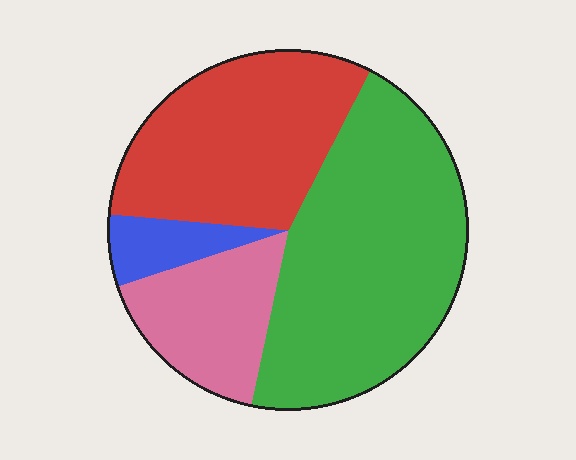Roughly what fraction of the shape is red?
Red covers around 30% of the shape.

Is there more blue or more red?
Red.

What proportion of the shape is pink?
Pink covers roughly 15% of the shape.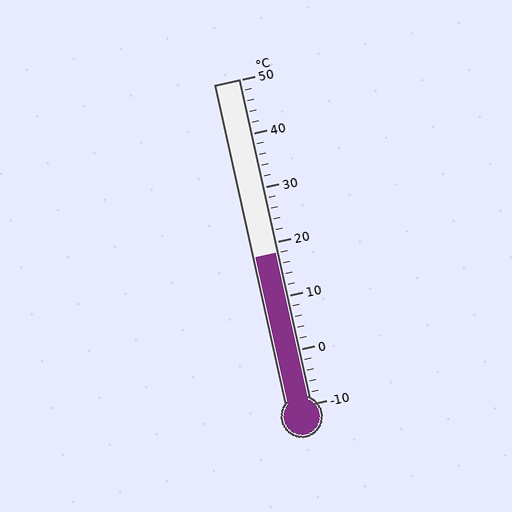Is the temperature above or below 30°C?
The temperature is below 30°C.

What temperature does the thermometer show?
The thermometer shows approximately 18°C.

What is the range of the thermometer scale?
The thermometer scale ranges from -10°C to 50°C.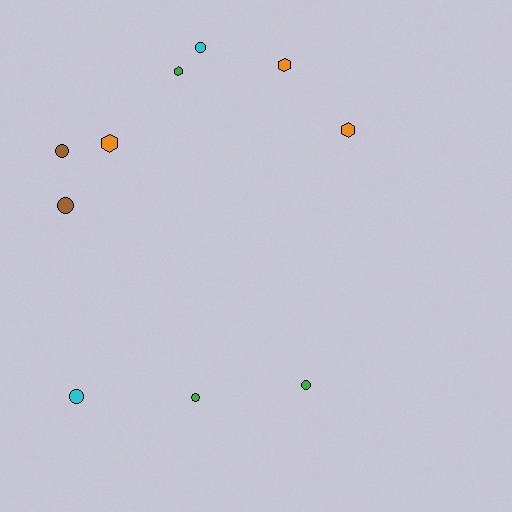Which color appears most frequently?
Orange, with 3 objects.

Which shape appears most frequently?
Circle, with 6 objects.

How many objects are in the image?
There are 10 objects.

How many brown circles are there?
There are 2 brown circles.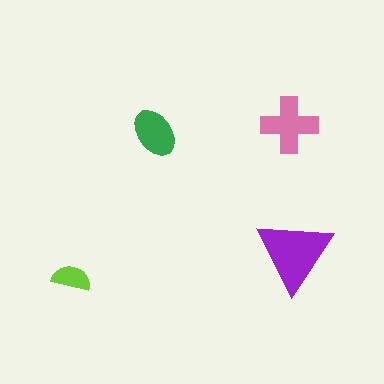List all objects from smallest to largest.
The lime semicircle, the green ellipse, the pink cross, the purple triangle.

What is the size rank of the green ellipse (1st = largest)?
3rd.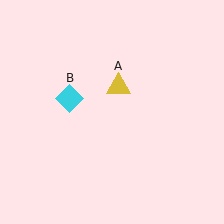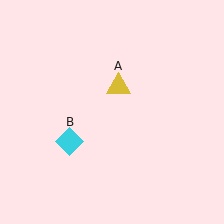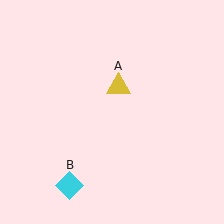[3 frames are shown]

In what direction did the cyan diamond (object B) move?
The cyan diamond (object B) moved down.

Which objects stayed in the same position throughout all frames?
Yellow triangle (object A) remained stationary.